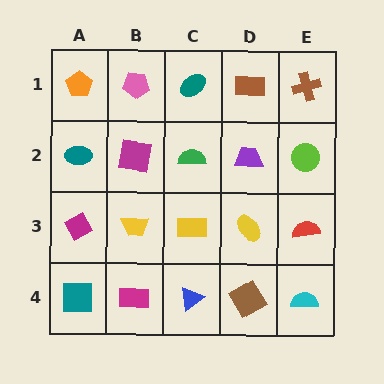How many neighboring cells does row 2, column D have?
4.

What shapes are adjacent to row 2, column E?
A brown cross (row 1, column E), a red semicircle (row 3, column E), a purple trapezoid (row 2, column D).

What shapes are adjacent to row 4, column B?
A yellow trapezoid (row 3, column B), a teal square (row 4, column A), a blue triangle (row 4, column C).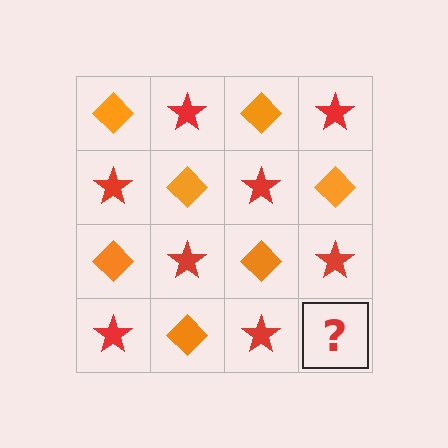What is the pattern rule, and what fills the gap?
The rule is that it alternates orange diamond and red star in a checkerboard pattern. The gap should be filled with an orange diamond.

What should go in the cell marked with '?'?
The missing cell should contain an orange diamond.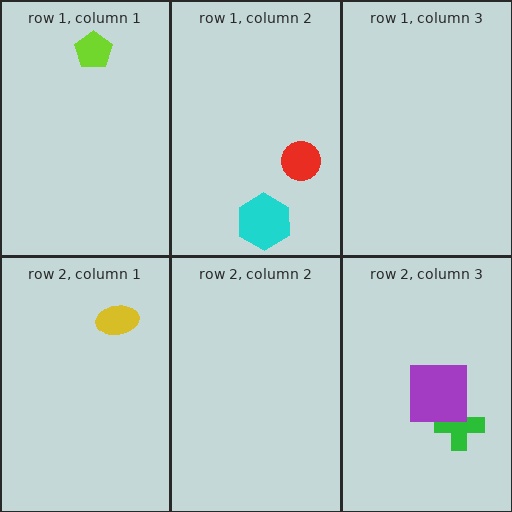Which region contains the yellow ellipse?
The row 2, column 1 region.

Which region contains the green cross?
The row 2, column 3 region.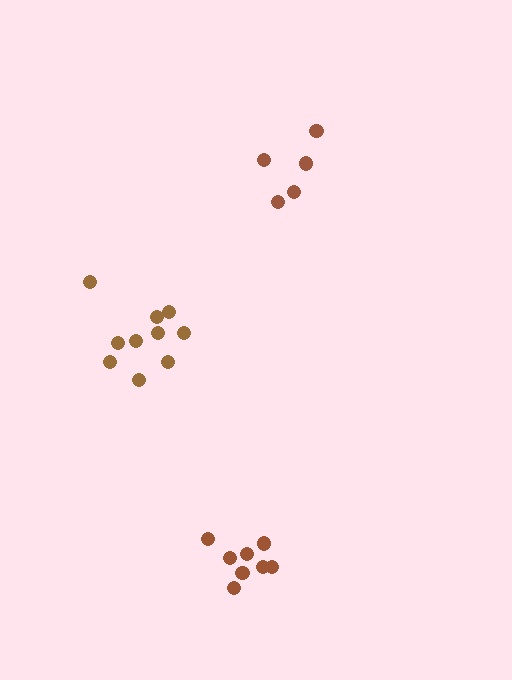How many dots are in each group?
Group 1: 5 dots, Group 2: 8 dots, Group 3: 10 dots (23 total).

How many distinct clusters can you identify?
There are 3 distinct clusters.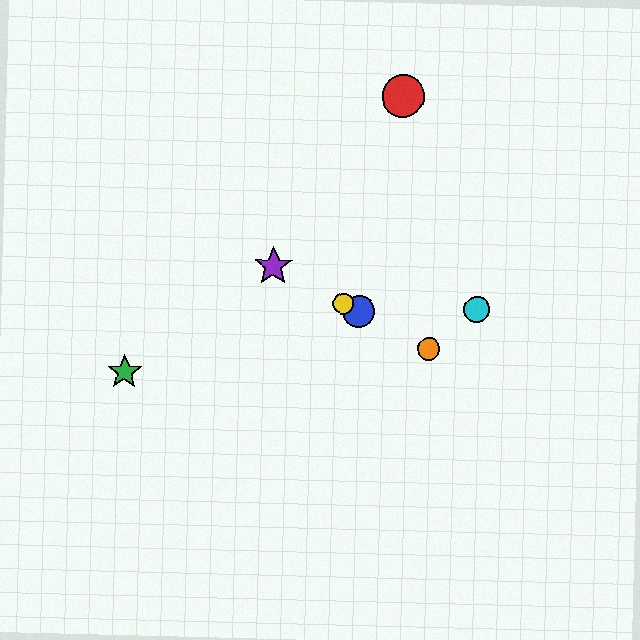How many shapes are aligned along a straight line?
4 shapes (the blue circle, the yellow circle, the purple star, the orange circle) are aligned along a straight line.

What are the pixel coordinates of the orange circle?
The orange circle is at (429, 349).